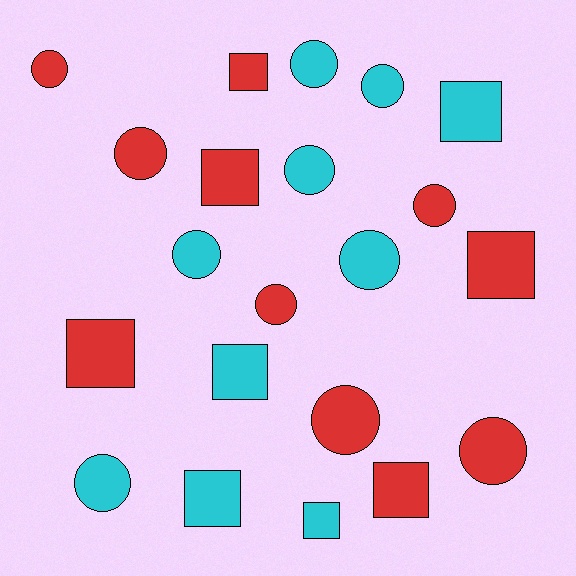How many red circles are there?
There are 6 red circles.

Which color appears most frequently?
Red, with 11 objects.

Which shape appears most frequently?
Circle, with 12 objects.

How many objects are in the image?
There are 21 objects.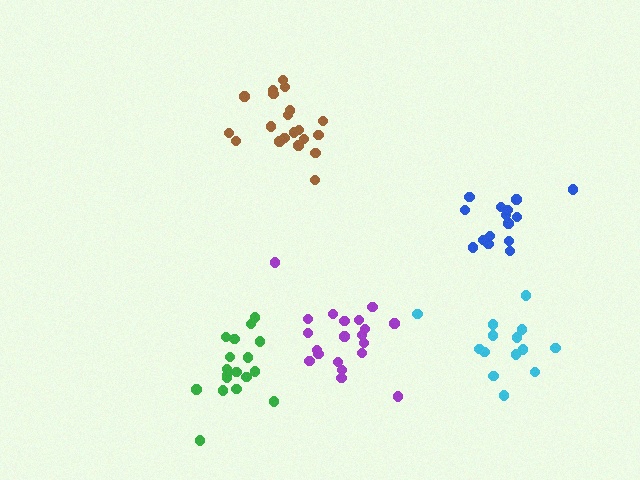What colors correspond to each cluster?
The clusters are colored: purple, brown, green, cyan, blue.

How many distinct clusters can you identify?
There are 5 distinct clusters.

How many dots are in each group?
Group 1: 20 dots, Group 2: 20 dots, Group 3: 18 dots, Group 4: 14 dots, Group 5: 15 dots (87 total).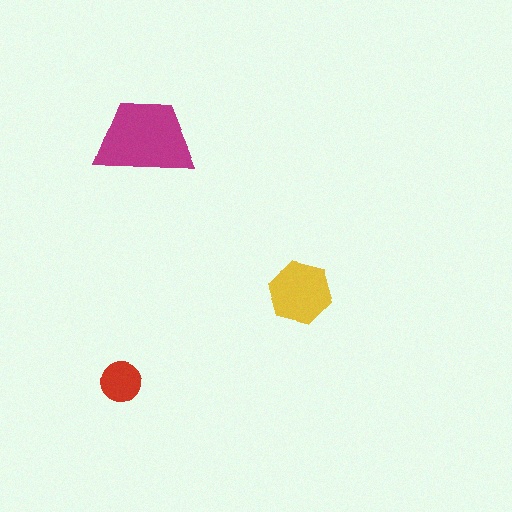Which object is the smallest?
The red circle.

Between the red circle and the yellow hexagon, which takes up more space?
The yellow hexagon.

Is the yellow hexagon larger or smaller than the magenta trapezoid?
Smaller.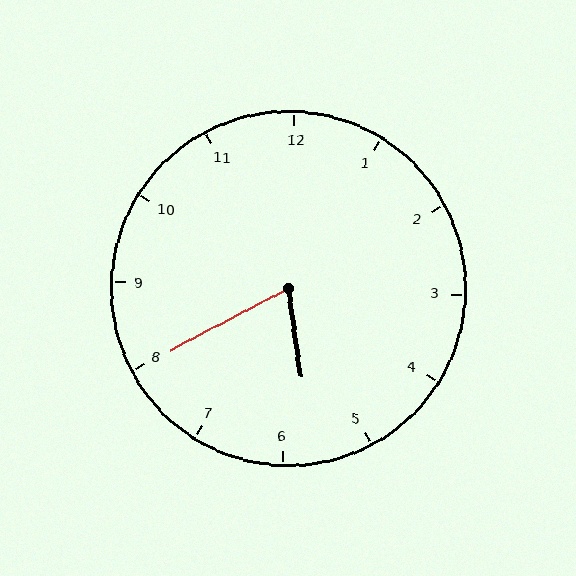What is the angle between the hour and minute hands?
Approximately 70 degrees.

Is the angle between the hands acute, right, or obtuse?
It is acute.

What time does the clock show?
5:40.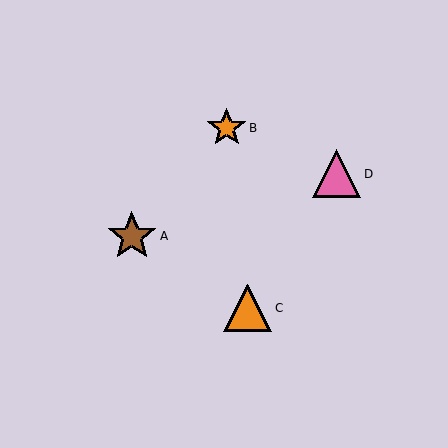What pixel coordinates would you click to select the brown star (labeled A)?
Click at (132, 236) to select the brown star A.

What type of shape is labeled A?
Shape A is a brown star.